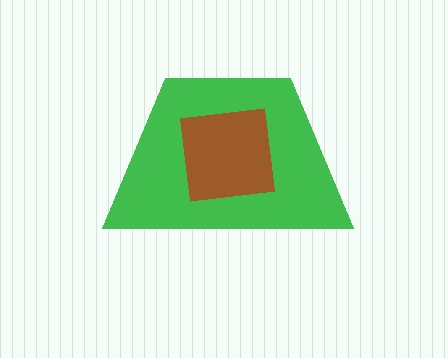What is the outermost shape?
The green trapezoid.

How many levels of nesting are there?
2.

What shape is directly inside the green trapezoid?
The brown square.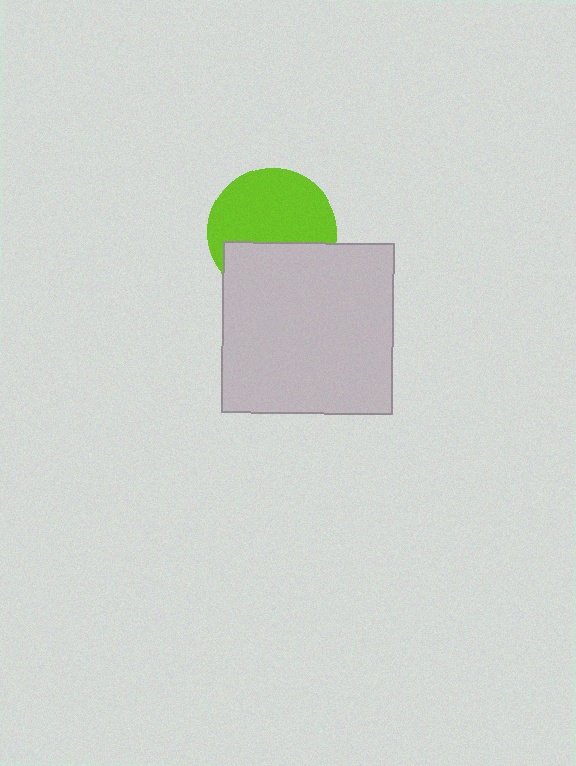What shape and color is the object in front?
The object in front is a light gray square.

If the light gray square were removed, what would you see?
You would see the complete lime circle.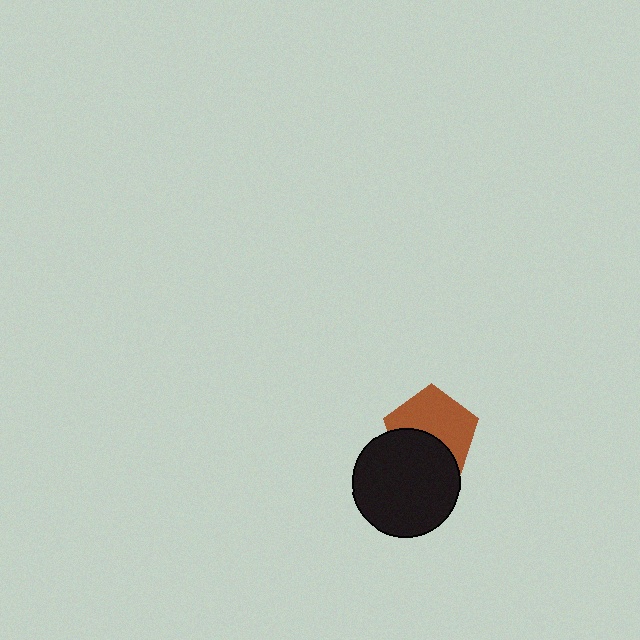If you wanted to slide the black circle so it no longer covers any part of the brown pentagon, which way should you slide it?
Slide it down — that is the most direct way to separate the two shapes.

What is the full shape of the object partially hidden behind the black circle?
The partially hidden object is a brown pentagon.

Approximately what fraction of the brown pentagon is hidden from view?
Roughly 41% of the brown pentagon is hidden behind the black circle.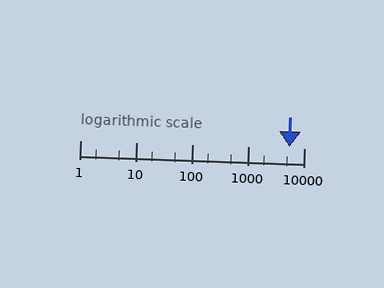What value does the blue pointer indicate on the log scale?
The pointer indicates approximately 5400.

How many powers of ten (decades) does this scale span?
The scale spans 4 decades, from 1 to 10000.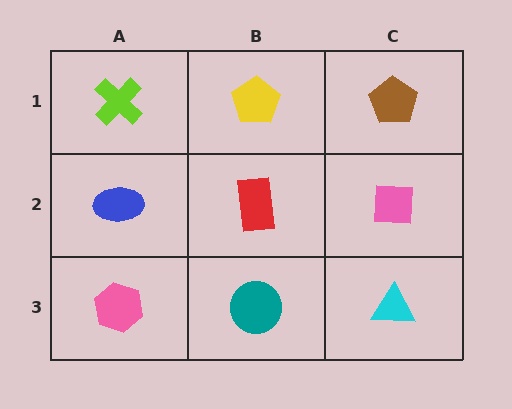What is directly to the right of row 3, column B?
A cyan triangle.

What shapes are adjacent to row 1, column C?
A pink square (row 2, column C), a yellow pentagon (row 1, column B).